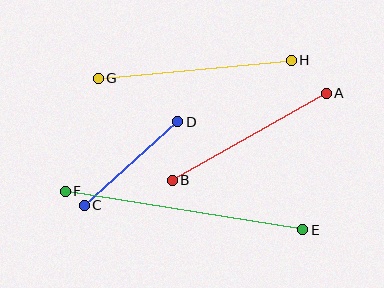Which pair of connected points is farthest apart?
Points E and F are farthest apart.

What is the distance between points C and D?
The distance is approximately 125 pixels.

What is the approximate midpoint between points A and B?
The midpoint is at approximately (249, 137) pixels.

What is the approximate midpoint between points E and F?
The midpoint is at approximately (184, 211) pixels.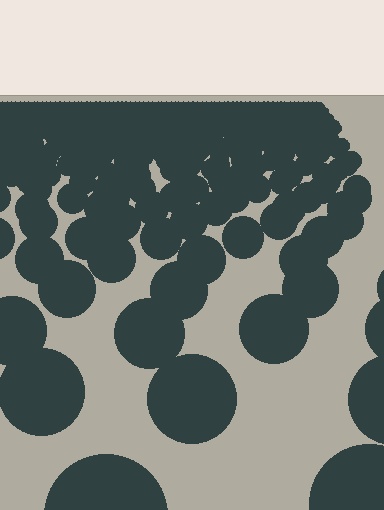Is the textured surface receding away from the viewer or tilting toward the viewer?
The surface is receding away from the viewer. Texture elements get smaller and denser toward the top.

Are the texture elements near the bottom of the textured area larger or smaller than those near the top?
Larger. Near the bottom, elements are closer to the viewer and appear at a bigger on-screen size.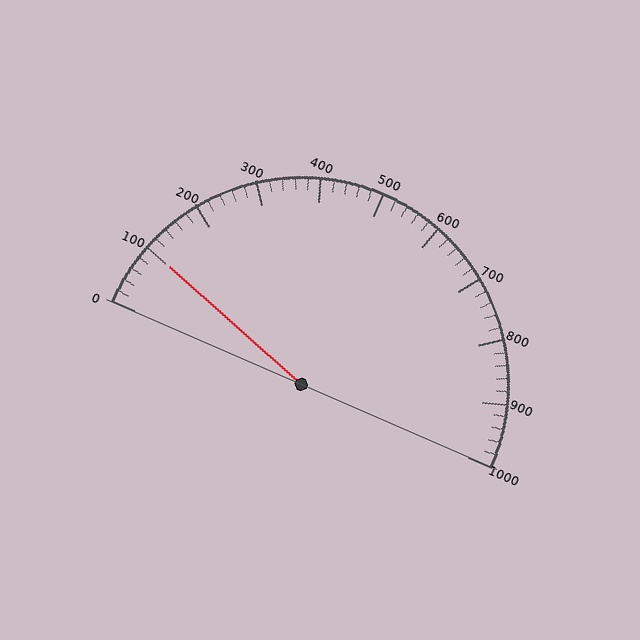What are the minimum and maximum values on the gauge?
The gauge ranges from 0 to 1000.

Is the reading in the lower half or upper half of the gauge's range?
The reading is in the lower half of the range (0 to 1000).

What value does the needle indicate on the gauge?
The needle indicates approximately 100.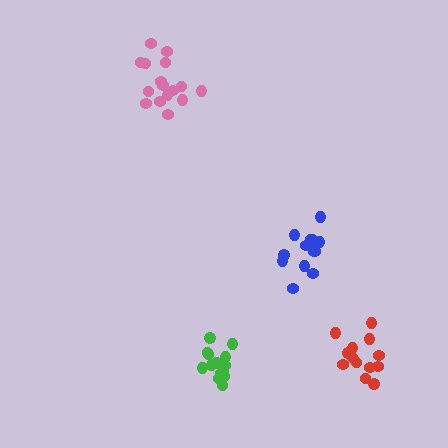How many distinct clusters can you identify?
There are 4 distinct clusters.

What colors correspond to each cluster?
The clusters are colored: red, blue, green, pink.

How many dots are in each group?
Group 1: 13 dots, Group 2: 15 dots, Group 3: 18 dots, Group 4: 16 dots (62 total).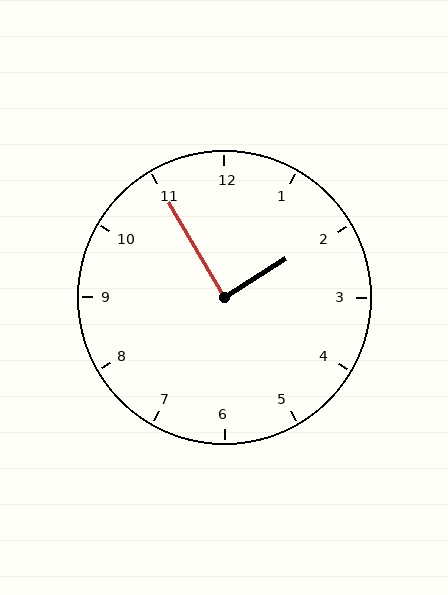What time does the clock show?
1:55.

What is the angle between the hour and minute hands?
Approximately 88 degrees.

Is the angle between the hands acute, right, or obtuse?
It is right.